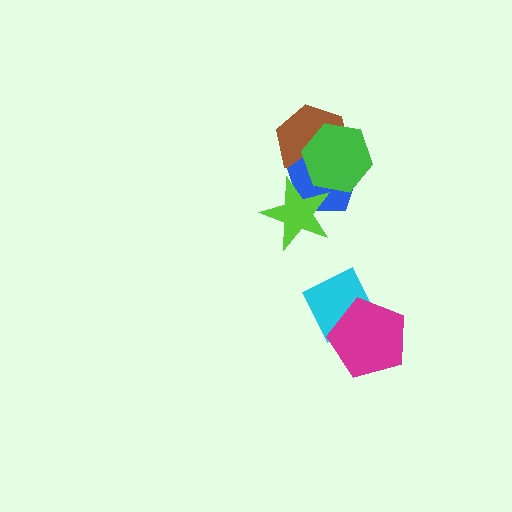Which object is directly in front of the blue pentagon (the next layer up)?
The lime star is directly in front of the blue pentagon.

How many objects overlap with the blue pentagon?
3 objects overlap with the blue pentagon.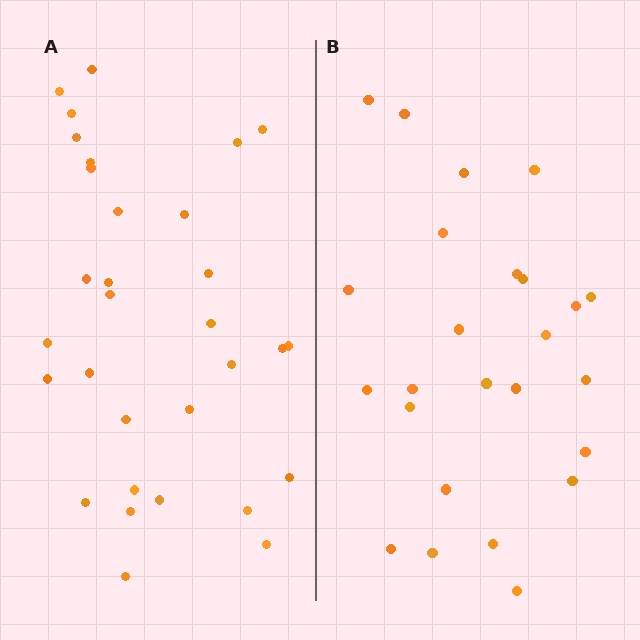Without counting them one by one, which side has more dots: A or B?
Region A (the left region) has more dots.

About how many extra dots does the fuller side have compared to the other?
Region A has about 6 more dots than region B.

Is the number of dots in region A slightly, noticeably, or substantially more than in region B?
Region A has only slightly more — the two regions are fairly close. The ratio is roughly 1.2 to 1.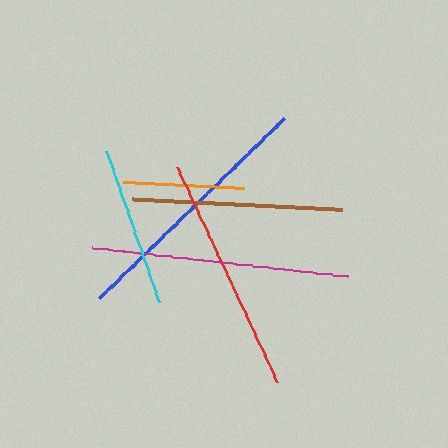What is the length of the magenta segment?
The magenta segment is approximately 258 pixels long.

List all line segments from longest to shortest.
From longest to shortest: magenta, blue, red, brown, cyan, orange.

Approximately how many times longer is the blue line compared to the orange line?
The blue line is approximately 2.1 times the length of the orange line.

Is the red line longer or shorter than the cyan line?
The red line is longer than the cyan line.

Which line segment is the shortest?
The orange line is the shortest at approximately 121 pixels.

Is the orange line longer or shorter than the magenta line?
The magenta line is longer than the orange line.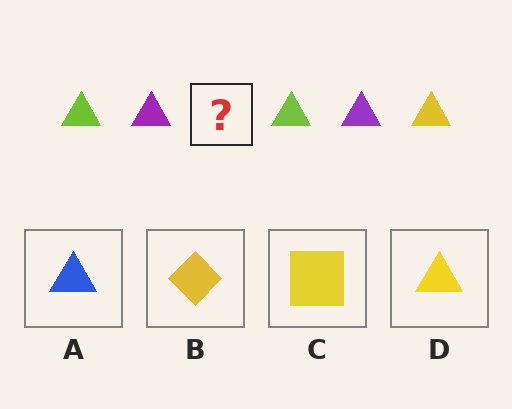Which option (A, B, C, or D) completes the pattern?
D.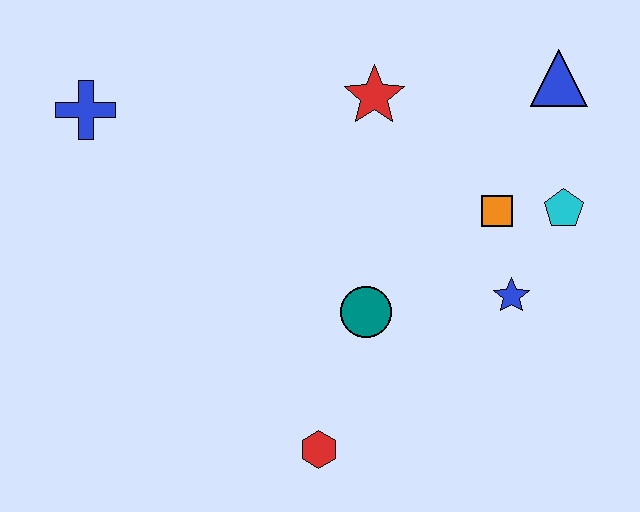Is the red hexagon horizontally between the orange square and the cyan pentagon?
No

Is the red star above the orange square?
Yes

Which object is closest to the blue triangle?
The cyan pentagon is closest to the blue triangle.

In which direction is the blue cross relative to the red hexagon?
The blue cross is above the red hexagon.